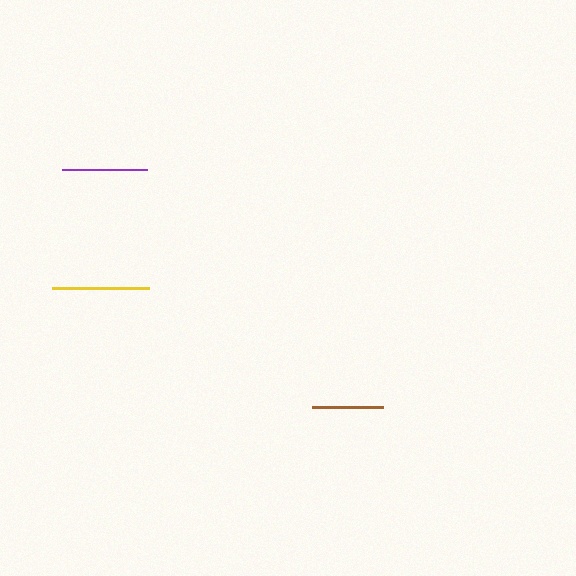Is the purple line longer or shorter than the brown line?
The purple line is longer than the brown line.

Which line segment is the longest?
The yellow line is the longest at approximately 97 pixels.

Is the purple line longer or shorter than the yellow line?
The yellow line is longer than the purple line.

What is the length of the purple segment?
The purple segment is approximately 85 pixels long.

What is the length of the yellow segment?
The yellow segment is approximately 97 pixels long.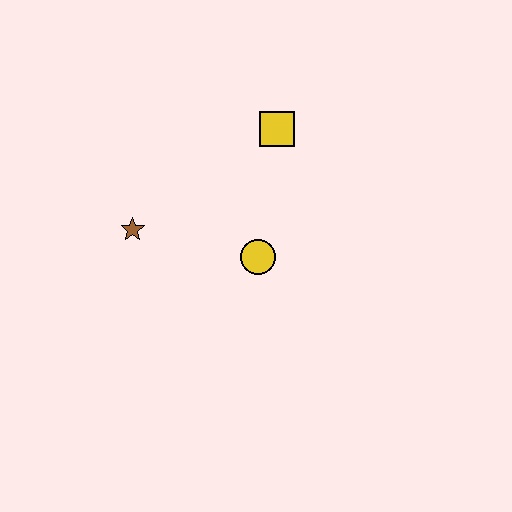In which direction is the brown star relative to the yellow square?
The brown star is to the left of the yellow square.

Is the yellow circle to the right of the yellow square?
No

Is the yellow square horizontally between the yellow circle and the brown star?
No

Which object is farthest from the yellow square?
The brown star is farthest from the yellow square.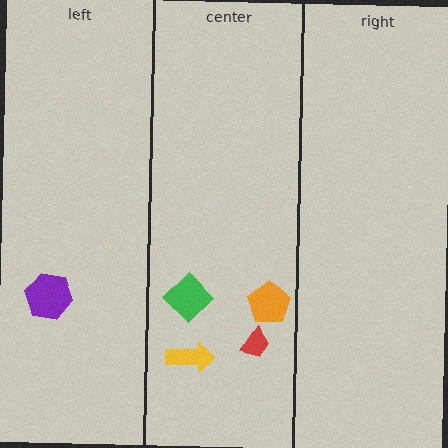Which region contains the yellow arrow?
The center region.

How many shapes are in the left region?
1.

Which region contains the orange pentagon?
The center region.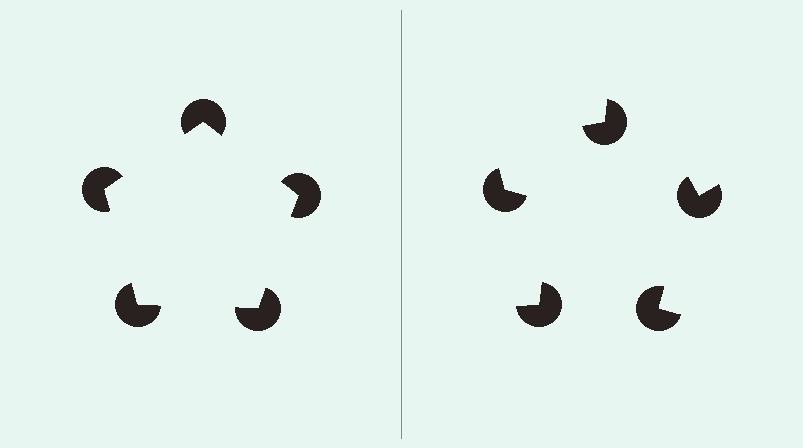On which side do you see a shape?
An illusory pentagon appears on the left side. On the right side the wedge cuts are rotated, so no coherent shape forms.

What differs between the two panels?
The pac-man discs are positioned identically on both sides; only the wedge orientations differ. On the left they align to a pentagon; on the right they are misaligned.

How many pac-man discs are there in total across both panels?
10 — 5 on each side.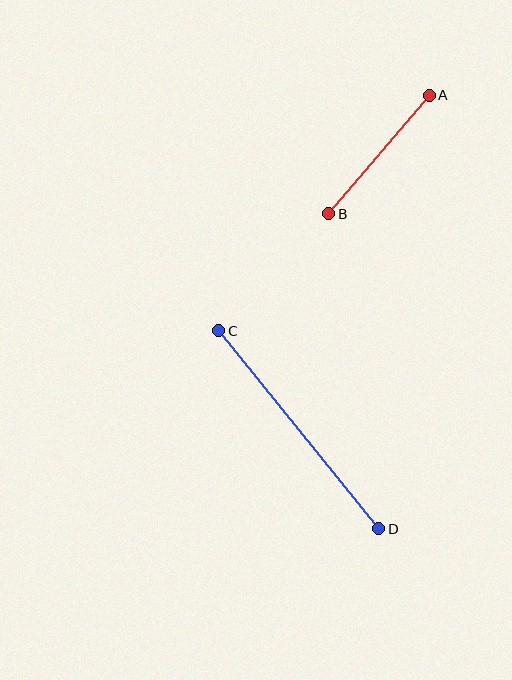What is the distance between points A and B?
The distance is approximately 156 pixels.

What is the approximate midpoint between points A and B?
The midpoint is at approximately (379, 154) pixels.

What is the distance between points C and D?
The distance is approximately 255 pixels.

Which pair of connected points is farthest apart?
Points C and D are farthest apart.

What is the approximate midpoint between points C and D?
The midpoint is at approximately (299, 430) pixels.